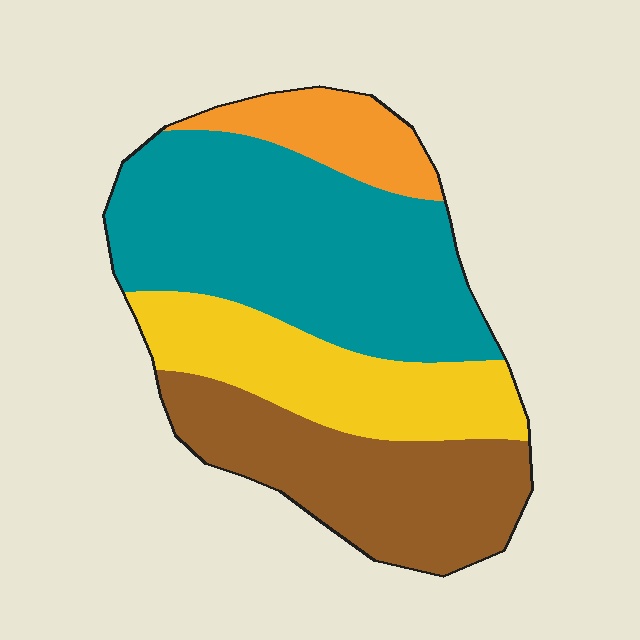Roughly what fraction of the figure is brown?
Brown takes up about one quarter (1/4) of the figure.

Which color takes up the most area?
Teal, at roughly 40%.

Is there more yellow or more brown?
Brown.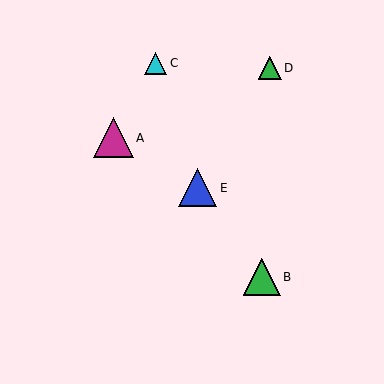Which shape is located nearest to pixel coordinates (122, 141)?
The magenta triangle (labeled A) at (114, 138) is nearest to that location.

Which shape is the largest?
The magenta triangle (labeled A) is the largest.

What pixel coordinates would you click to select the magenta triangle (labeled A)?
Click at (114, 138) to select the magenta triangle A.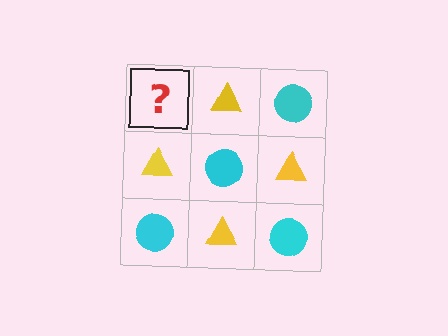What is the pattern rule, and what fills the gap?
The rule is that it alternates cyan circle and yellow triangle in a checkerboard pattern. The gap should be filled with a cyan circle.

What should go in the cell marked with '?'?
The missing cell should contain a cyan circle.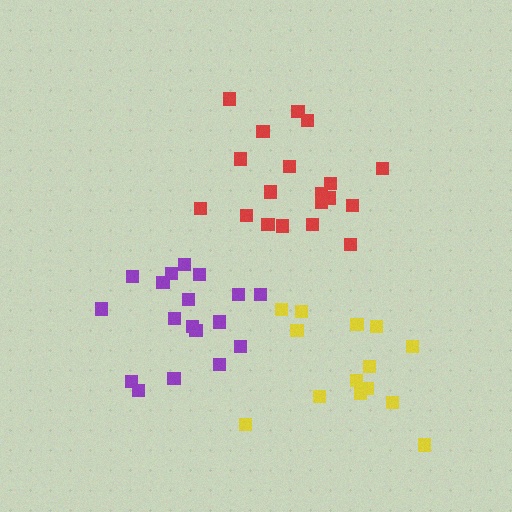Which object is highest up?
The red cluster is topmost.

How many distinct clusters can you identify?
There are 3 distinct clusters.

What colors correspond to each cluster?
The clusters are colored: yellow, red, purple.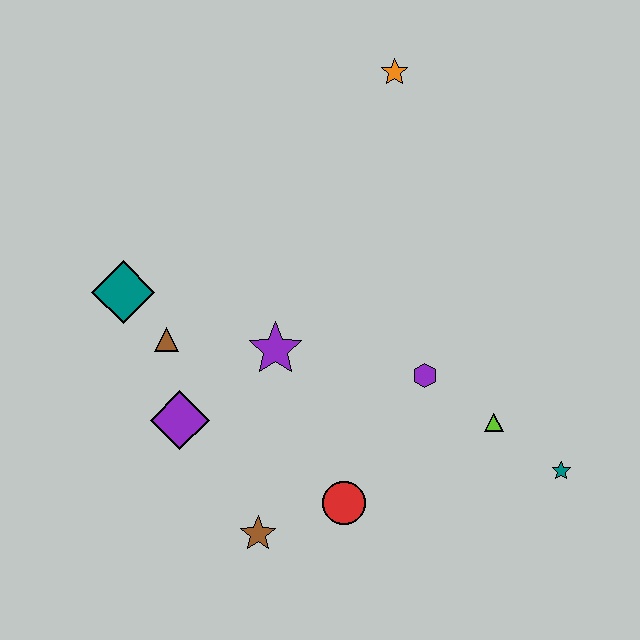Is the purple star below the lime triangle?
No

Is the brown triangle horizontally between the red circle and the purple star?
No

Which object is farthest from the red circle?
The orange star is farthest from the red circle.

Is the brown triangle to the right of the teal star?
No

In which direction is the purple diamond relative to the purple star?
The purple diamond is to the left of the purple star.